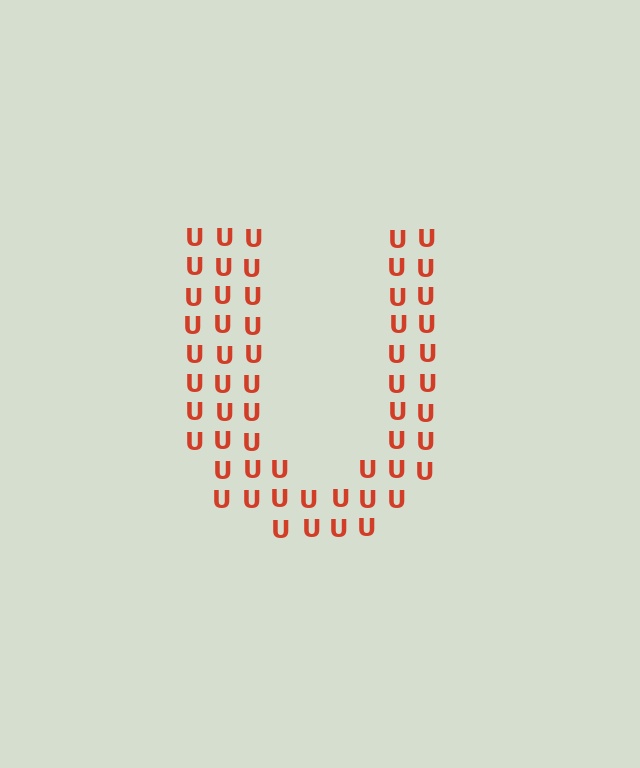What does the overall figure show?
The overall figure shows the letter U.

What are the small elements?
The small elements are letter U's.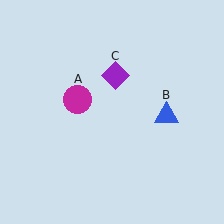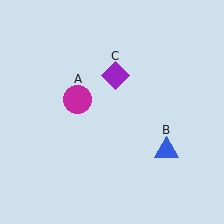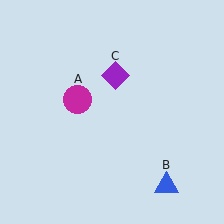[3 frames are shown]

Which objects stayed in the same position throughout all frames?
Magenta circle (object A) and purple diamond (object C) remained stationary.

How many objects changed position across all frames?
1 object changed position: blue triangle (object B).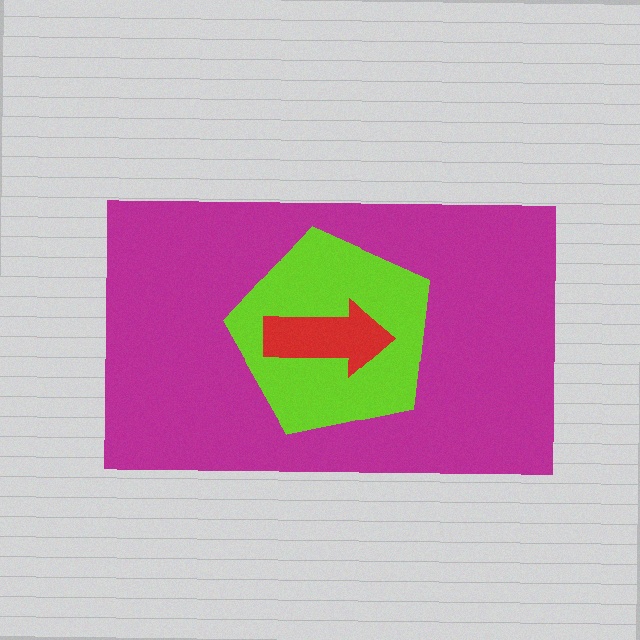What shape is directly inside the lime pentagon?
The red arrow.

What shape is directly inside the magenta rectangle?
The lime pentagon.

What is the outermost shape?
The magenta rectangle.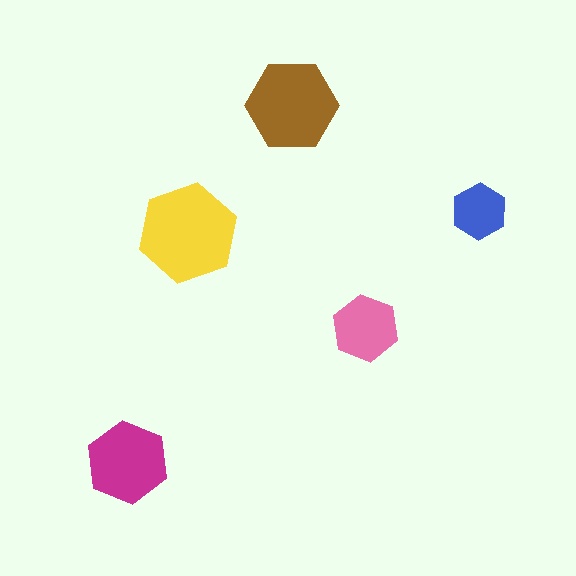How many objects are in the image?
There are 5 objects in the image.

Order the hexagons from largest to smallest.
the yellow one, the brown one, the magenta one, the pink one, the blue one.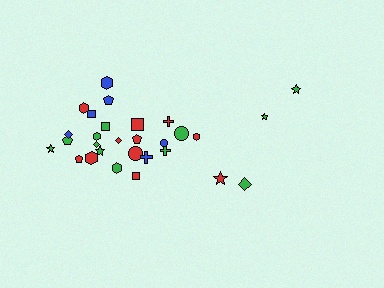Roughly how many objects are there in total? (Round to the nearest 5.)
Roughly 30 objects in total.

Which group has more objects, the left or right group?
The left group.